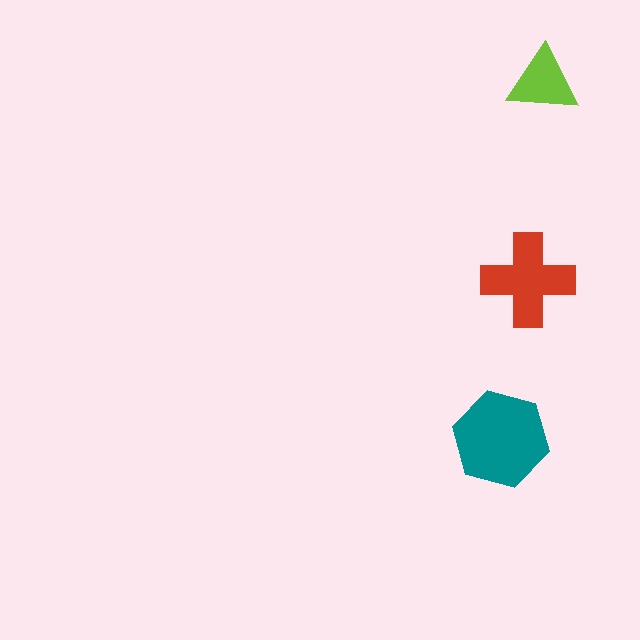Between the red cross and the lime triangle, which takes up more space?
The red cross.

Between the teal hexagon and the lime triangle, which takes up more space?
The teal hexagon.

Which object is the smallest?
The lime triangle.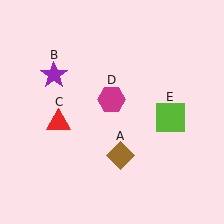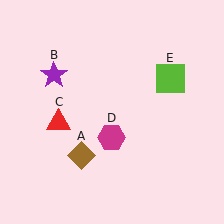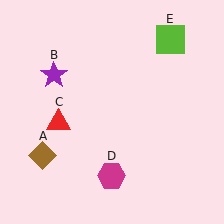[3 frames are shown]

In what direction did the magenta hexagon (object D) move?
The magenta hexagon (object D) moved down.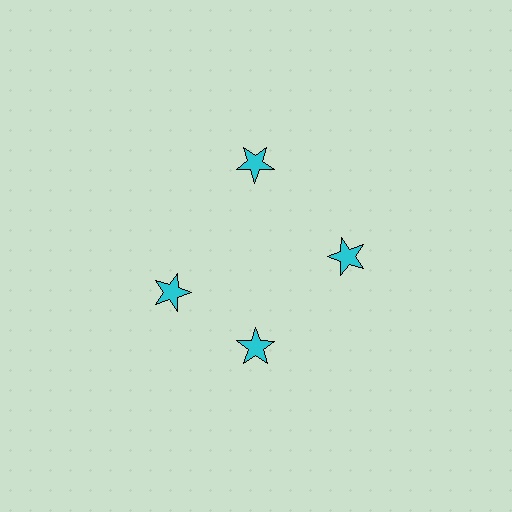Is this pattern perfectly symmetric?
No. The 4 cyan stars are arranged in a ring, but one element near the 9 o'clock position is rotated out of alignment along the ring, breaking the 4-fold rotational symmetry.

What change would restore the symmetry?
The symmetry would be restored by rotating it back into even spacing with its neighbors so that all 4 stars sit at equal angles and equal distance from the center.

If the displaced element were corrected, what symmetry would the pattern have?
It would have 4-fold rotational symmetry — the pattern would map onto itself every 90 degrees.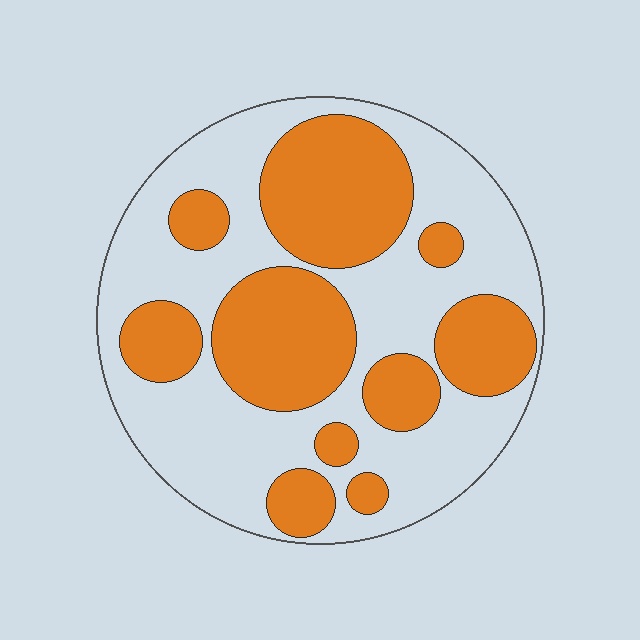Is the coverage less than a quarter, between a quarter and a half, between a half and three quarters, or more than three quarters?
Between a quarter and a half.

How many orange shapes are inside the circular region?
10.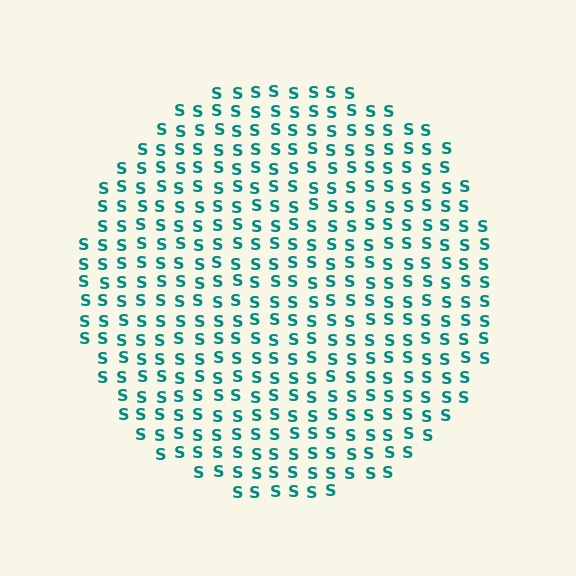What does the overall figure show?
The overall figure shows a circle.